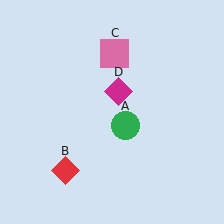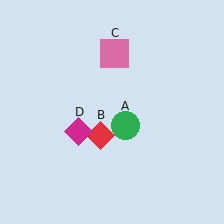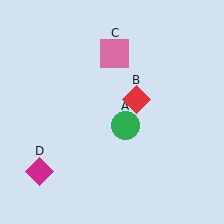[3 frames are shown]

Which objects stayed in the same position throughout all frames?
Green circle (object A) and pink square (object C) remained stationary.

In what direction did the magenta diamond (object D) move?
The magenta diamond (object D) moved down and to the left.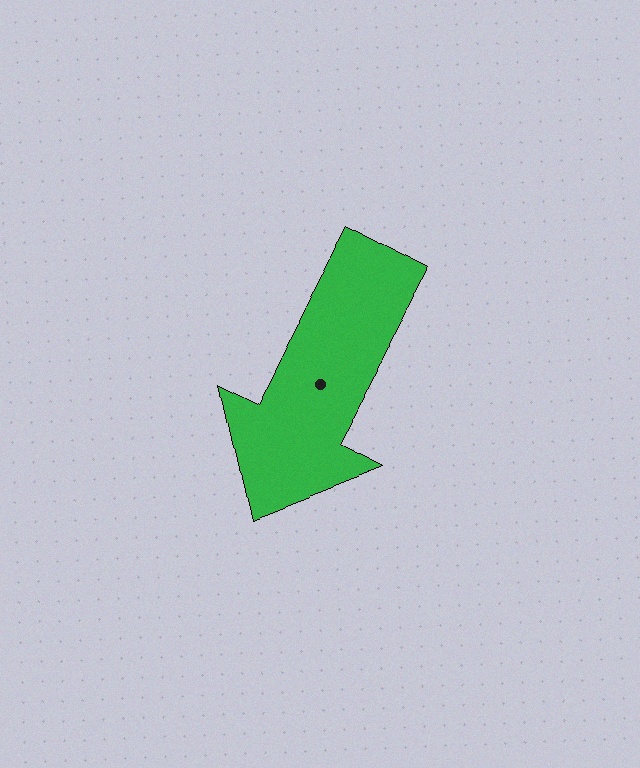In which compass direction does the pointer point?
Southwest.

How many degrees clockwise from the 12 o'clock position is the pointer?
Approximately 208 degrees.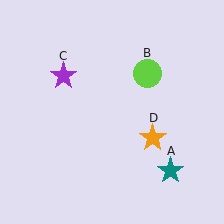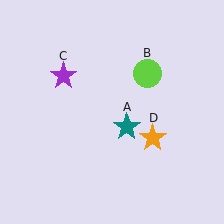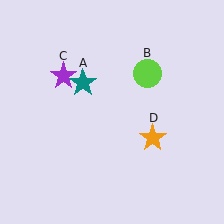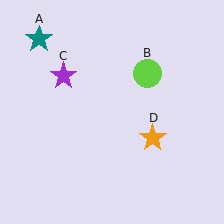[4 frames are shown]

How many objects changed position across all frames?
1 object changed position: teal star (object A).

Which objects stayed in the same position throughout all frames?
Lime circle (object B) and purple star (object C) and orange star (object D) remained stationary.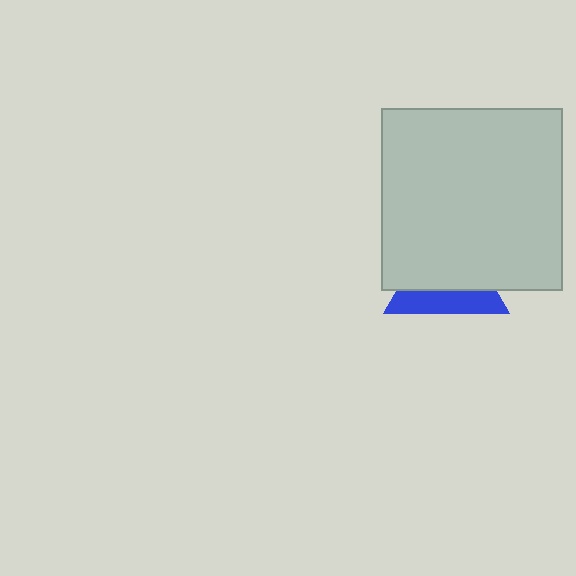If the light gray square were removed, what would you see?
You would see the complete blue triangle.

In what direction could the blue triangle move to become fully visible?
The blue triangle could move down. That would shift it out from behind the light gray square entirely.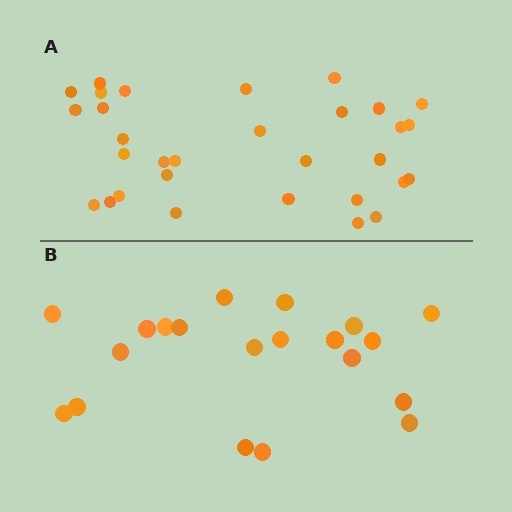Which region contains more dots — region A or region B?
Region A (the top region) has more dots.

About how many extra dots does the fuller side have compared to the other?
Region A has roughly 12 or so more dots than region B.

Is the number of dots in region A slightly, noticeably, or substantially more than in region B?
Region A has substantially more. The ratio is roughly 1.6 to 1.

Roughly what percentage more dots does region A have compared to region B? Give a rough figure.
About 55% more.